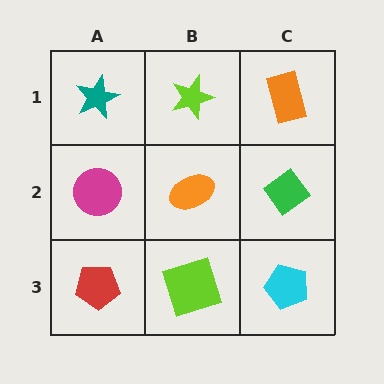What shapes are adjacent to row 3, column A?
A magenta circle (row 2, column A), a lime square (row 3, column B).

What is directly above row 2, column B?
A lime star.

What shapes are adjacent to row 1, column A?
A magenta circle (row 2, column A), a lime star (row 1, column B).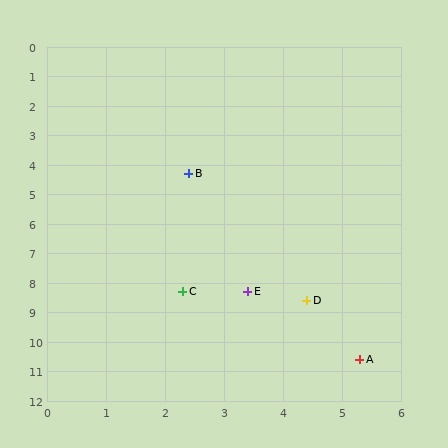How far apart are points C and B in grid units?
Points C and B are about 4.0 grid units apart.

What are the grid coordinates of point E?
Point E is at approximately (3.4, 8.3).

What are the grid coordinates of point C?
Point C is at approximately (2.3, 8.3).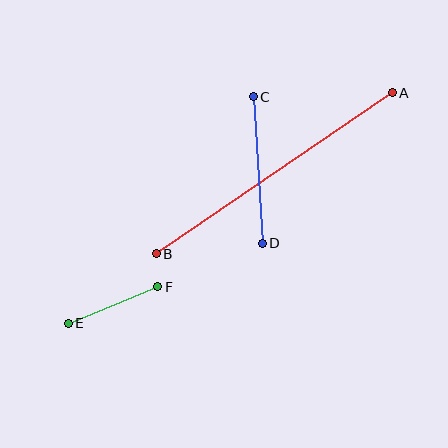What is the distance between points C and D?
The distance is approximately 147 pixels.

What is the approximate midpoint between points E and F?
The midpoint is at approximately (113, 305) pixels.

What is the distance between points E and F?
The distance is approximately 97 pixels.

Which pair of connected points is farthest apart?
Points A and B are farthest apart.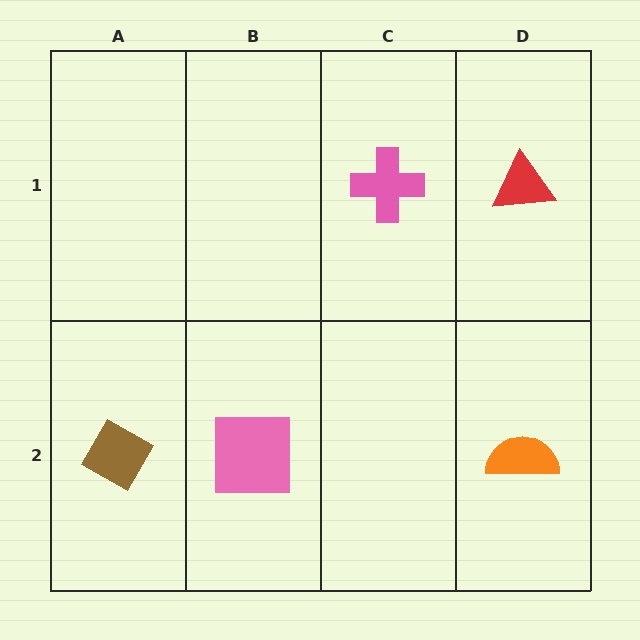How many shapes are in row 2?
3 shapes.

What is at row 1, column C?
A pink cross.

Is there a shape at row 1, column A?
No, that cell is empty.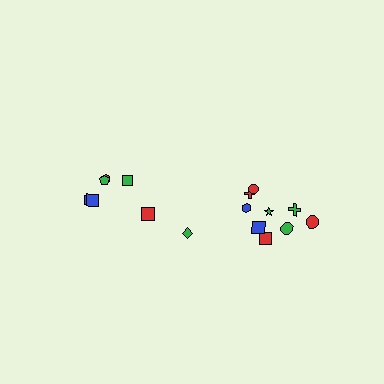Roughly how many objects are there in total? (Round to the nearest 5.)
Roughly 15 objects in total.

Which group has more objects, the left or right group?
The right group.